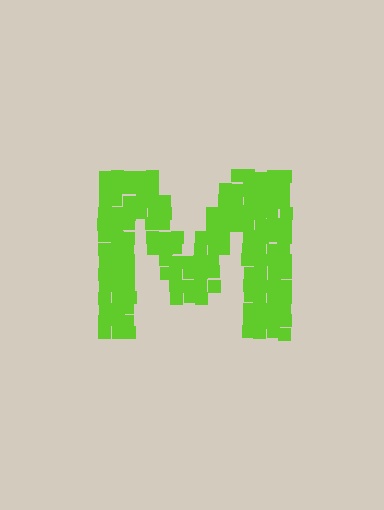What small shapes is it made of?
It is made of small squares.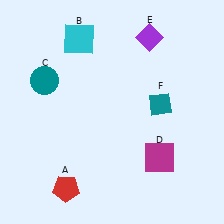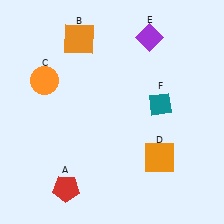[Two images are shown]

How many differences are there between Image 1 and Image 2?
There are 3 differences between the two images.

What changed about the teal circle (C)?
In Image 1, C is teal. In Image 2, it changed to orange.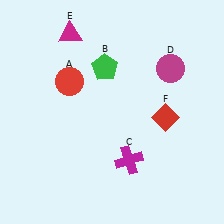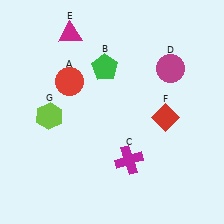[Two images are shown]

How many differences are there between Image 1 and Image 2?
There is 1 difference between the two images.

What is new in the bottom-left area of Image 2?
A lime hexagon (G) was added in the bottom-left area of Image 2.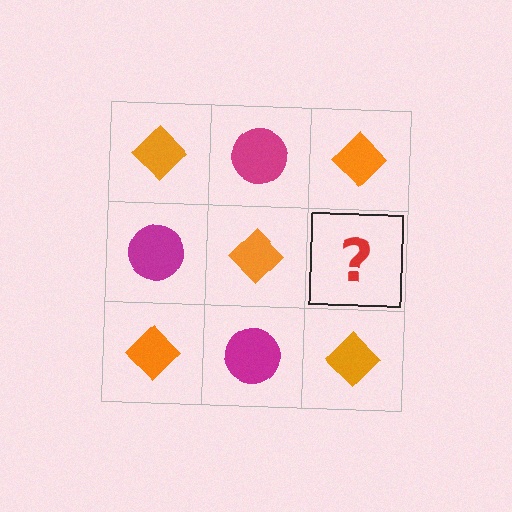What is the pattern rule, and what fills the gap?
The rule is that it alternates orange diamond and magenta circle in a checkerboard pattern. The gap should be filled with a magenta circle.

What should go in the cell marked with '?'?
The missing cell should contain a magenta circle.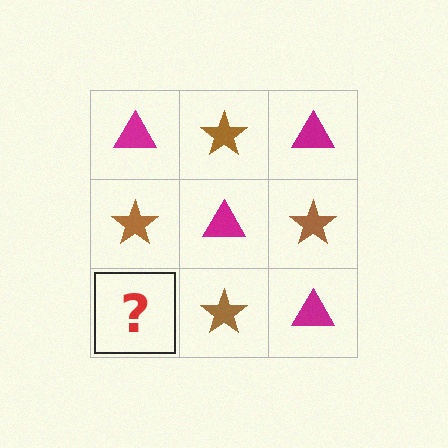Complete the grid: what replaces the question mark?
The question mark should be replaced with a magenta triangle.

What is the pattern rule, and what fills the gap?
The rule is that it alternates magenta triangle and brown star in a checkerboard pattern. The gap should be filled with a magenta triangle.